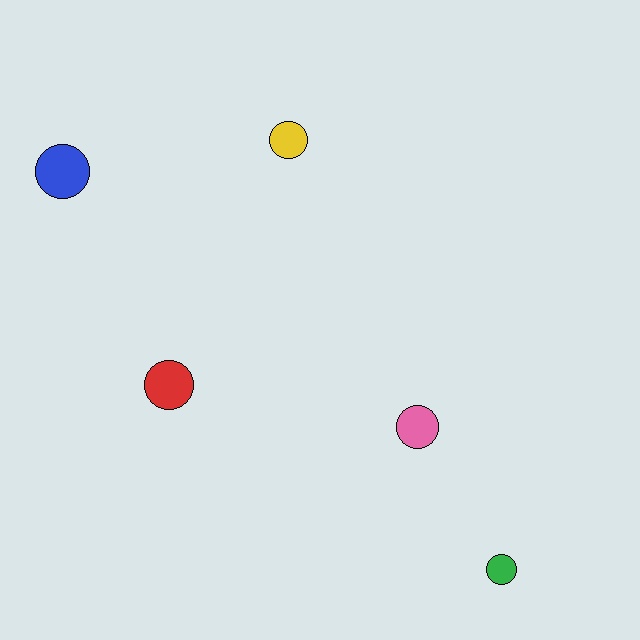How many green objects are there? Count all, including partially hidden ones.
There is 1 green object.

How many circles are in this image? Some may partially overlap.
There are 5 circles.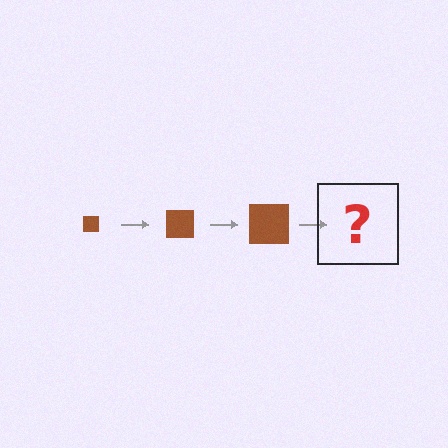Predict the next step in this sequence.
The next step is a brown square, larger than the previous one.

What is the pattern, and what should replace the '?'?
The pattern is that the square gets progressively larger each step. The '?' should be a brown square, larger than the previous one.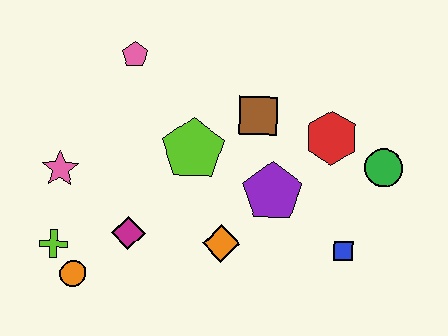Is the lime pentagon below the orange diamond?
No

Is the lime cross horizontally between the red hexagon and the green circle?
No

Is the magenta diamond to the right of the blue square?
No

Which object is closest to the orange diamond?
The purple pentagon is closest to the orange diamond.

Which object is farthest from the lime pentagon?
The green circle is farthest from the lime pentagon.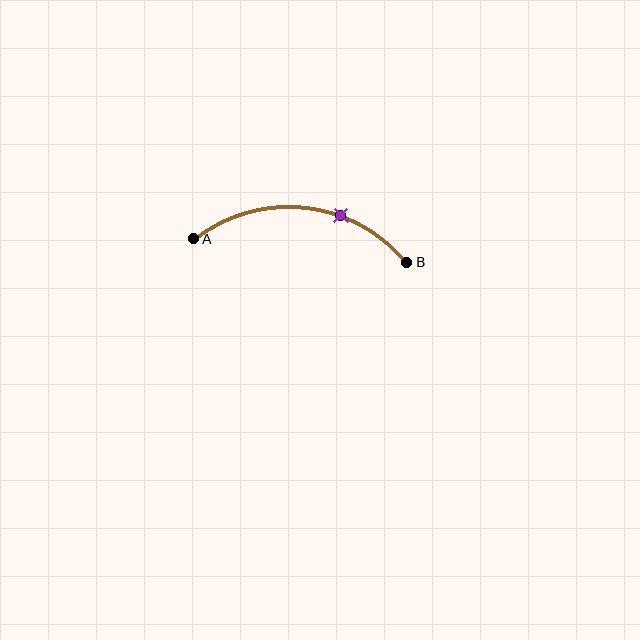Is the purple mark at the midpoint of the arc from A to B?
No. The purple mark lies on the arc but is closer to endpoint B. The arc midpoint would be at the point on the curve equidistant along the arc from both A and B.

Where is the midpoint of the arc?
The arc midpoint is the point on the curve farthest from the straight line joining A and B. It sits above that line.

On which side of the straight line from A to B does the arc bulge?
The arc bulges above the straight line connecting A and B.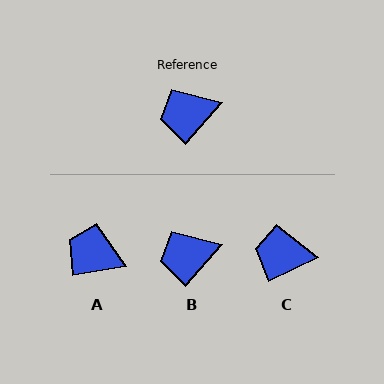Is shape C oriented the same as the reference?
No, it is off by about 23 degrees.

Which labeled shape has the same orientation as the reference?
B.